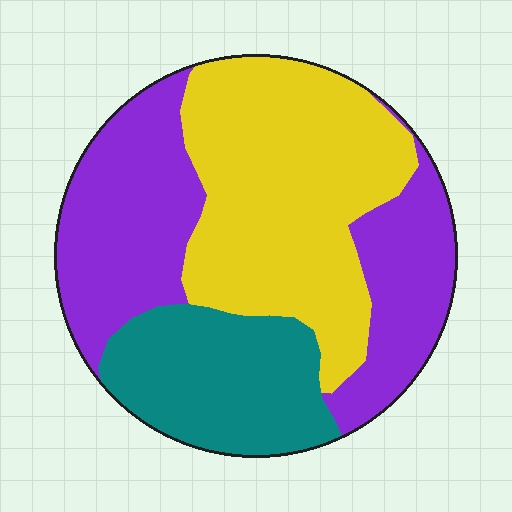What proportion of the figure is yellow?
Yellow covers about 40% of the figure.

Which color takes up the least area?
Teal, at roughly 20%.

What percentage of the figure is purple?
Purple covers about 40% of the figure.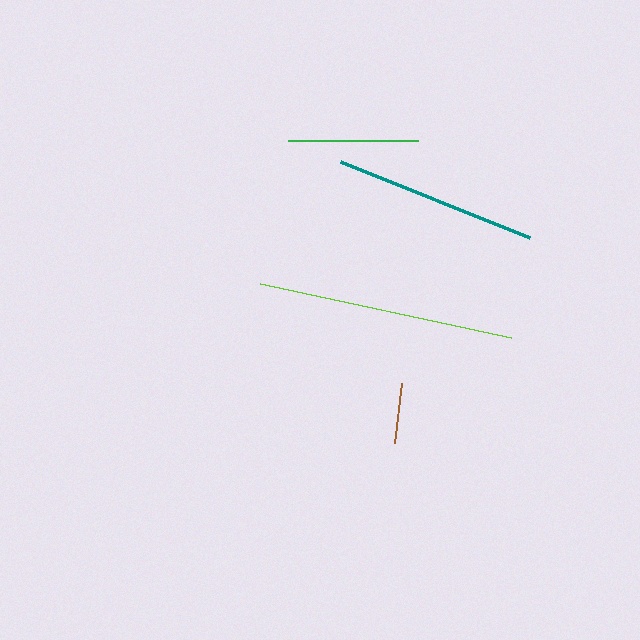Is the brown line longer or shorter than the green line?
The green line is longer than the brown line.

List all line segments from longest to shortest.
From longest to shortest: lime, teal, green, brown.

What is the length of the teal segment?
The teal segment is approximately 203 pixels long.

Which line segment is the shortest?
The brown line is the shortest at approximately 60 pixels.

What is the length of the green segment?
The green segment is approximately 131 pixels long.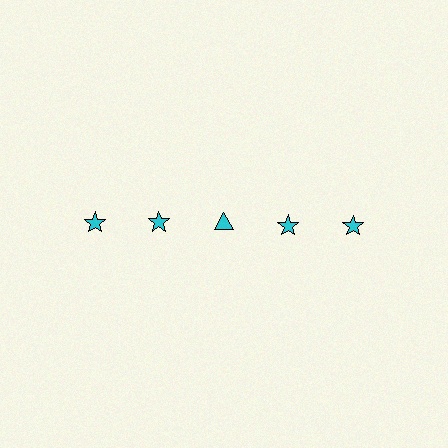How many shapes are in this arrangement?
There are 5 shapes arranged in a grid pattern.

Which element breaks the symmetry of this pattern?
The cyan triangle in the top row, center column breaks the symmetry. All other shapes are cyan stars.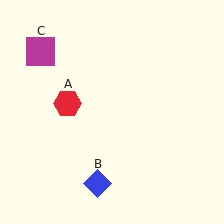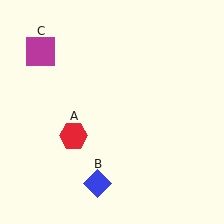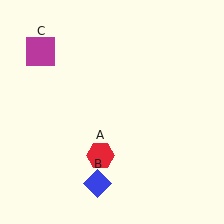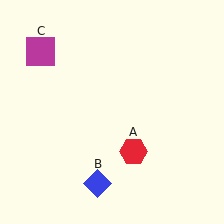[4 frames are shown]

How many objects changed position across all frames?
1 object changed position: red hexagon (object A).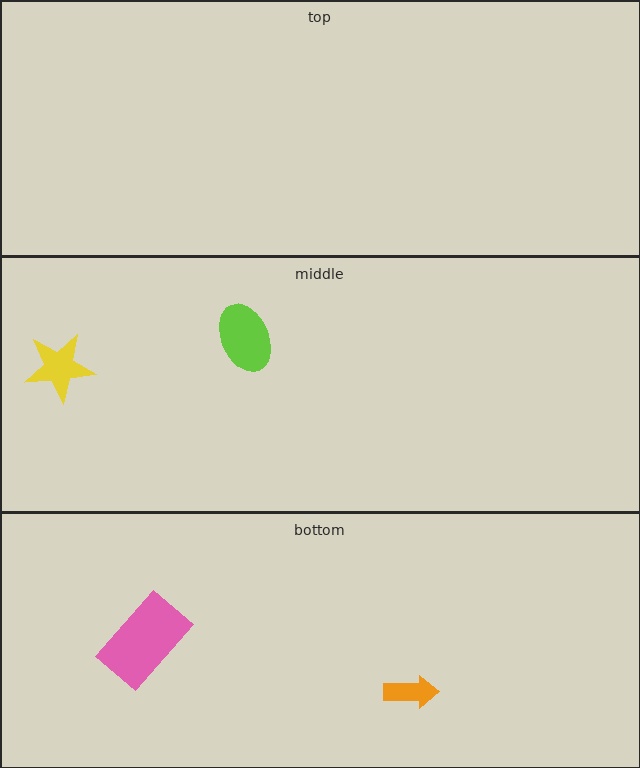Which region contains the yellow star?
The middle region.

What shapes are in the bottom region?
The pink rectangle, the orange arrow.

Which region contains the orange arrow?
The bottom region.